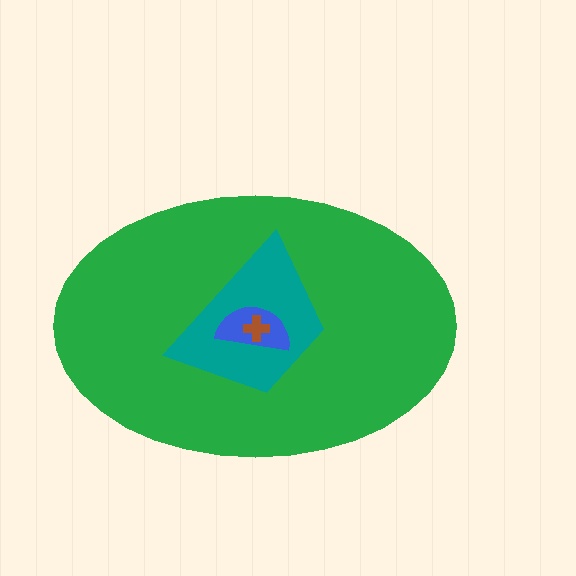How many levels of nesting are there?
4.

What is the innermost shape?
The brown cross.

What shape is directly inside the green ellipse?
The teal trapezoid.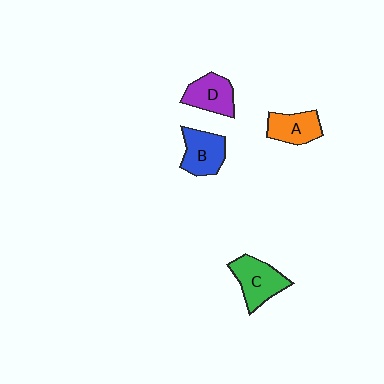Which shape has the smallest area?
Shape A (orange).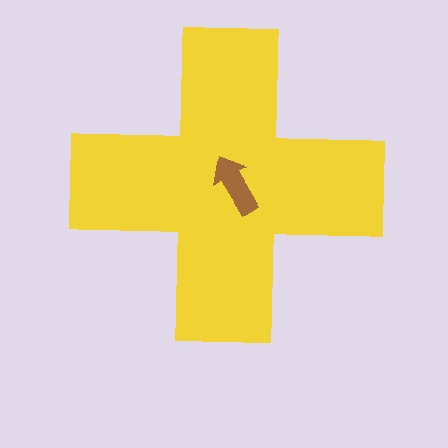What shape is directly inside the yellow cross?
The brown arrow.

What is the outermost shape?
The yellow cross.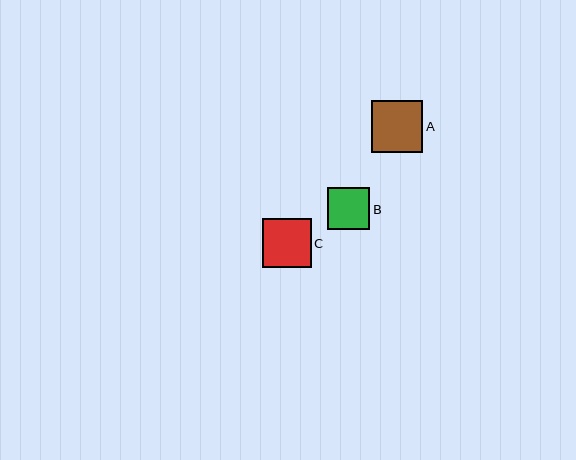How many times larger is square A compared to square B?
Square A is approximately 1.2 times the size of square B.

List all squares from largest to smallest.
From largest to smallest: A, C, B.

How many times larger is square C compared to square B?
Square C is approximately 1.2 times the size of square B.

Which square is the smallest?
Square B is the smallest with a size of approximately 42 pixels.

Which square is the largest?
Square A is the largest with a size of approximately 51 pixels.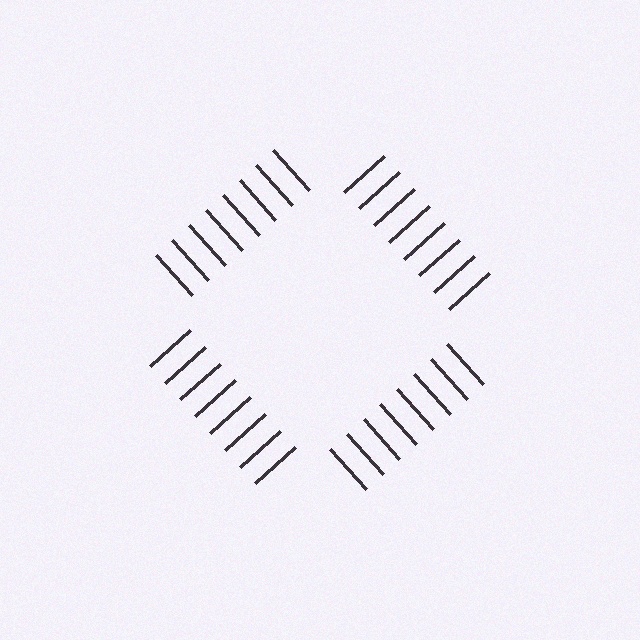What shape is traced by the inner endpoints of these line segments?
An illusory square — the line segments terminate on its edges but no continuous stroke is drawn.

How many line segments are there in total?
32 — 8 along each of the 4 edges.